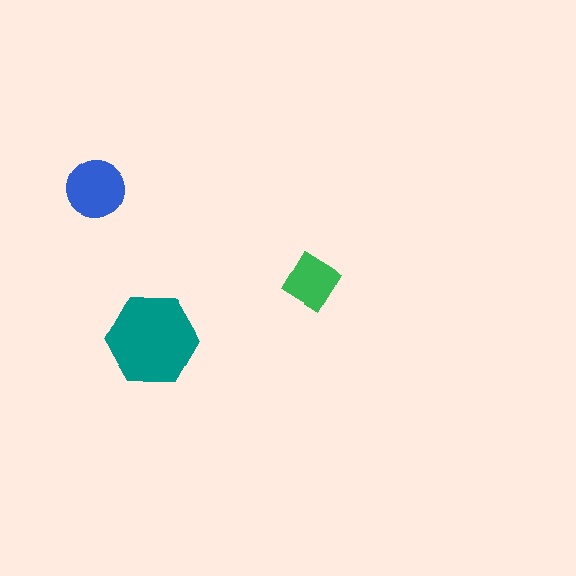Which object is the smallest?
The green diamond.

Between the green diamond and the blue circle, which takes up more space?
The blue circle.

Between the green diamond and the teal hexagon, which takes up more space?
The teal hexagon.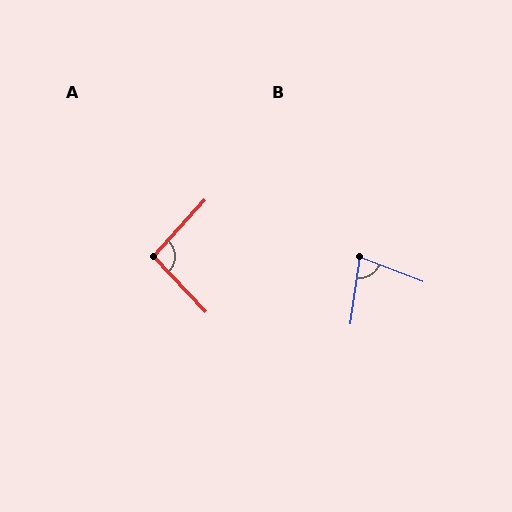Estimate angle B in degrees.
Approximately 77 degrees.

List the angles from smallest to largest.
B (77°), A (93°).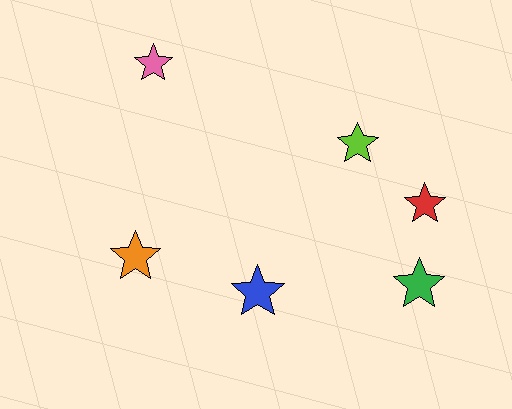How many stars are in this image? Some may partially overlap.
There are 6 stars.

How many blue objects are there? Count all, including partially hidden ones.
There is 1 blue object.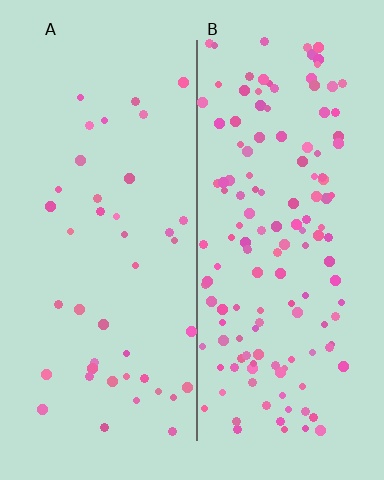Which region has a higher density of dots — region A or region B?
B (the right).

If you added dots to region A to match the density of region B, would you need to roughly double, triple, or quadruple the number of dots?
Approximately triple.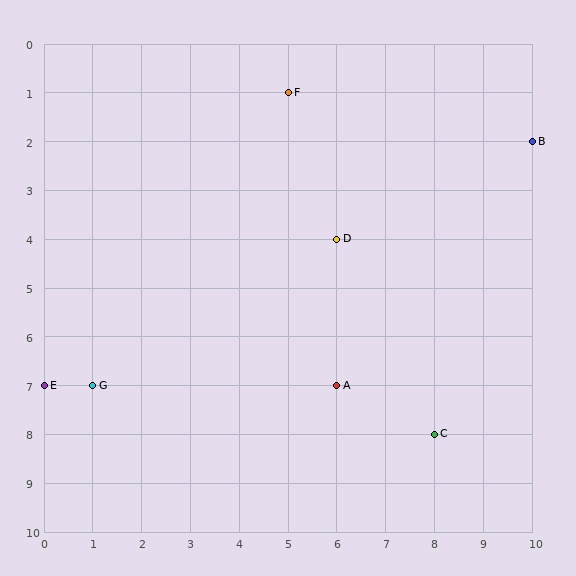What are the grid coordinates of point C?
Point C is at grid coordinates (8, 8).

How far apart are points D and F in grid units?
Points D and F are 1 column and 3 rows apart (about 3.2 grid units diagonally).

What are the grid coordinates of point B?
Point B is at grid coordinates (10, 2).